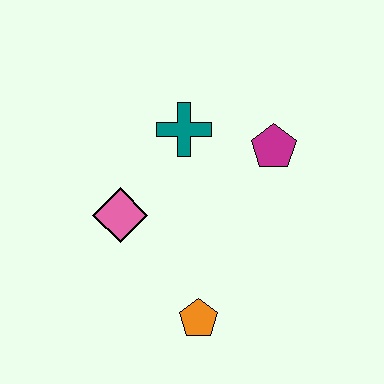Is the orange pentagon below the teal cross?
Yes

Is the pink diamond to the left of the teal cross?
Yes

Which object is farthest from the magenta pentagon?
The orange pentagon is farthest from the magenta pentagon.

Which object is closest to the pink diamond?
The teal cross is closest to the pink diamond.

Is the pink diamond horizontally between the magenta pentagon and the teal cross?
No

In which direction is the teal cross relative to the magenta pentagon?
The teal cross is to the left of the magenta pentagon.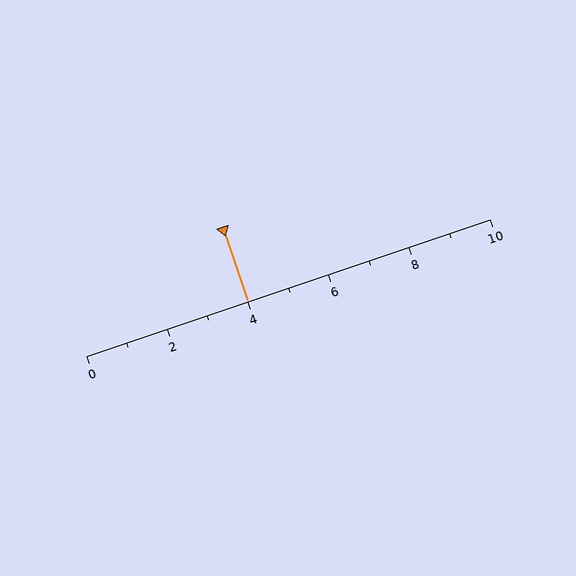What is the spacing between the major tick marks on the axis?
The major ticks are spaced 2 apart.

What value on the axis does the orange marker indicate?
The marker indicates approximately 4.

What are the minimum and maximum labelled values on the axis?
The axis runs from 0 to 10.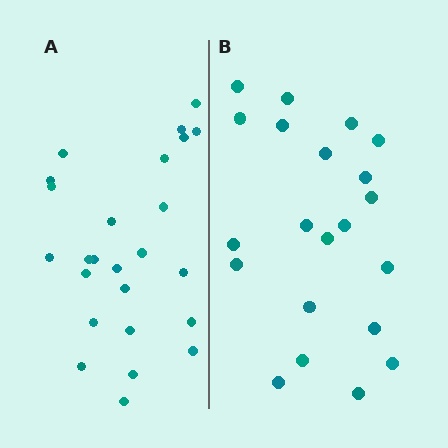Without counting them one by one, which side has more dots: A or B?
Region A (the left region) has more dots.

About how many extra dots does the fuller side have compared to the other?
Region A has about 4 more dots than region B.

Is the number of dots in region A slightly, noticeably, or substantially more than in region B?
Region A has only slightly more — the two regions are fairly close. The ratio is roughly 1.2 to 1.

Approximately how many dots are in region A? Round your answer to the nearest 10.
About 20 dots. (The exact count is 25, which rounds to 20.)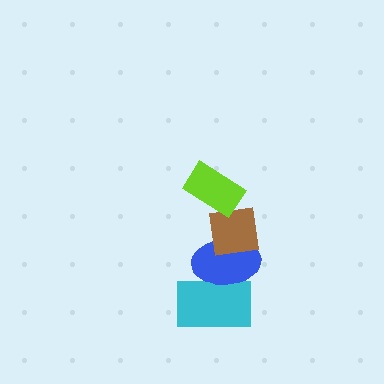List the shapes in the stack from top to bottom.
From top to bottom: the lime rectangle, the brown square, the blue ellipse, the cyan rectangle.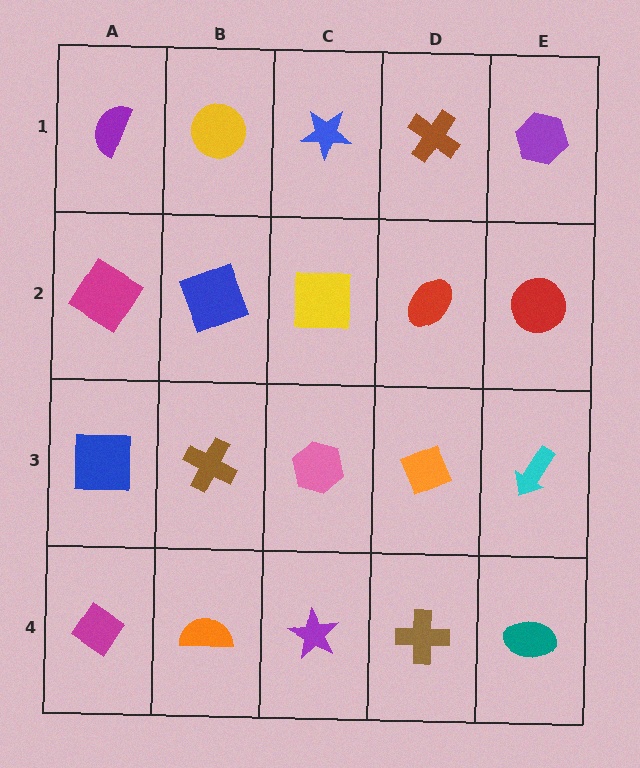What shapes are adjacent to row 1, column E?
A red circle (row 2, column E), a brown cross (row 1, column D).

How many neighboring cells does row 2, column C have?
4.